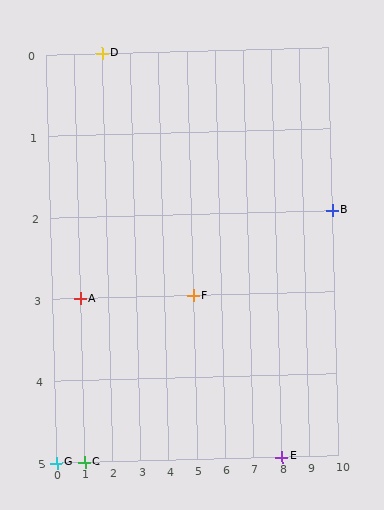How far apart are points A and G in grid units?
Points A and G are 1 column and 2 rows apart (about 2.2 grid units diagonally).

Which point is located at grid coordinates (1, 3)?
Point A is at (1, 3).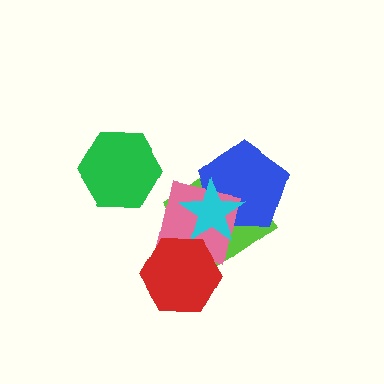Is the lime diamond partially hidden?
Yes, it is partially covered by another shape.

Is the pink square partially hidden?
Yes, it is partially covered by another shape.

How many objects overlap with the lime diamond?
4 objects overlap with the lime diamond.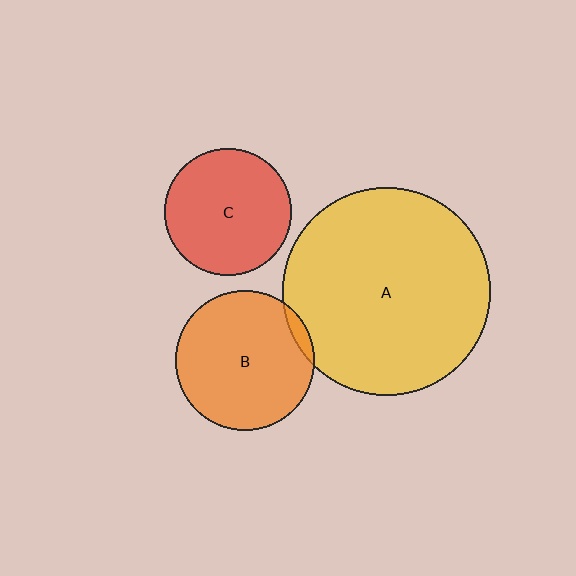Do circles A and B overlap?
Yes.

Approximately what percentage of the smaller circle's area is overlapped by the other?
Approximately 5%.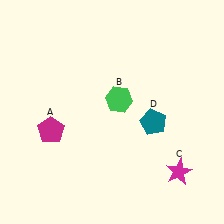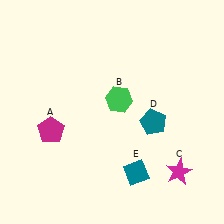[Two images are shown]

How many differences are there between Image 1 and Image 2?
There is 1 difference between the two images.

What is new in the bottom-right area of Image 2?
A teal diamond (E) was added in the bottom-right area of Image 2.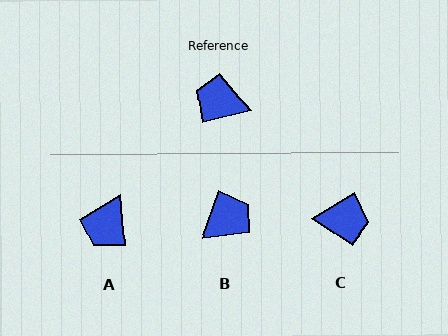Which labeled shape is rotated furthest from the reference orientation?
C, about 163 degrees away.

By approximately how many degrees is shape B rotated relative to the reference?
Approximately 124 degrees clockwise.